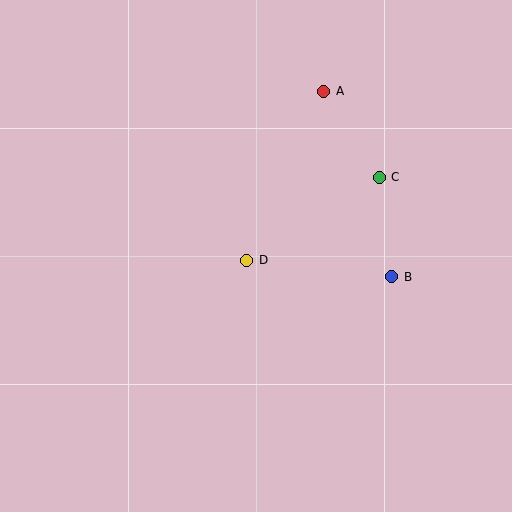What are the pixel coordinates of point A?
Point A is at (324, 91).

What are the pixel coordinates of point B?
Point B is at (392, 277).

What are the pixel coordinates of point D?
Point D is at (247, 260).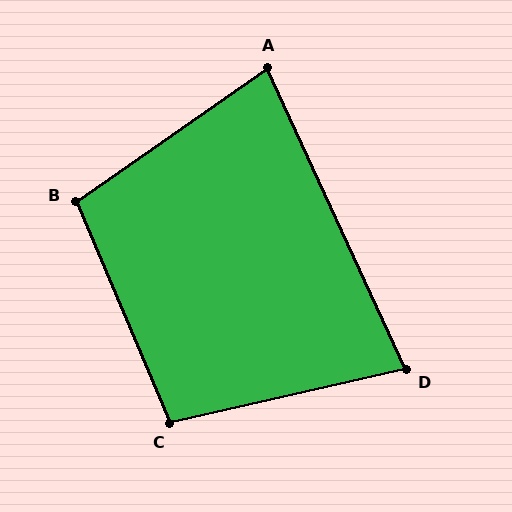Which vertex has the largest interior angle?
B, at approximately 102 degrees.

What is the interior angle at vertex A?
Approximately 80 degrees (acute).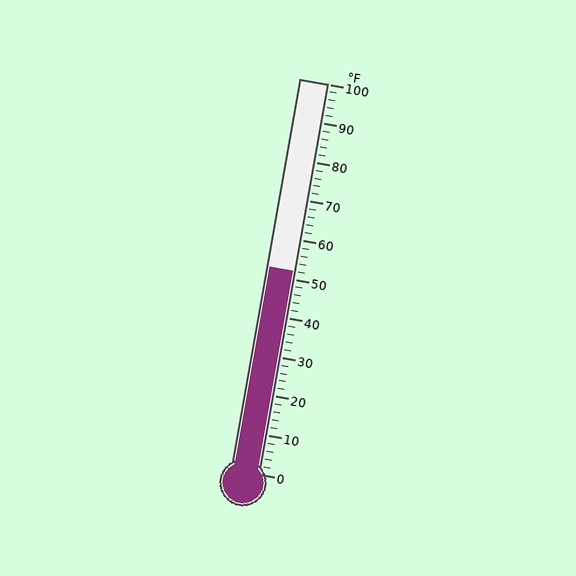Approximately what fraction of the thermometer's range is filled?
The thermometer is filled to approximately 50% of its range.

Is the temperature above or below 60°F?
The temperature is below 60°F.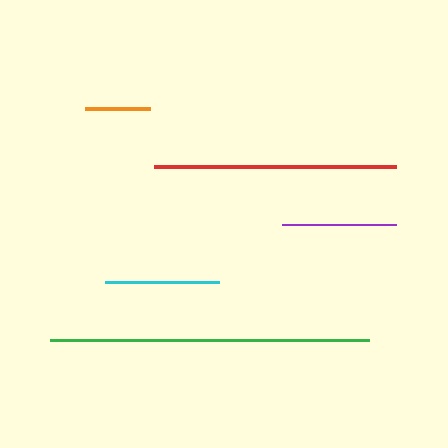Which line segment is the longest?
The green line is the longest at approximately 319 pixels.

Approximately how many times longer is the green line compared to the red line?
The green line is approximately 1.3 times the length of the red line.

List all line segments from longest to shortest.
From longest to shortest: green, red, cyan, purple, orange.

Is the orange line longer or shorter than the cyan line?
The cyan line is longer than the orange line.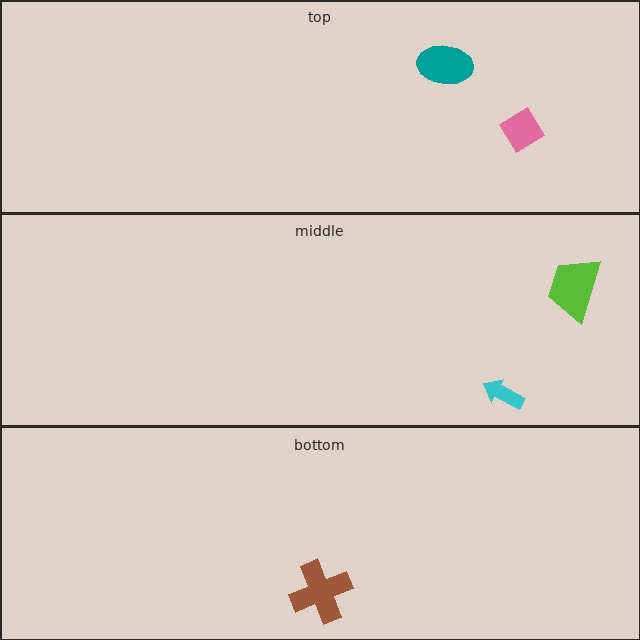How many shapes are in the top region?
2.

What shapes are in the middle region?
The lime trapezoid, the cyan arrow.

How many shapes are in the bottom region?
1.